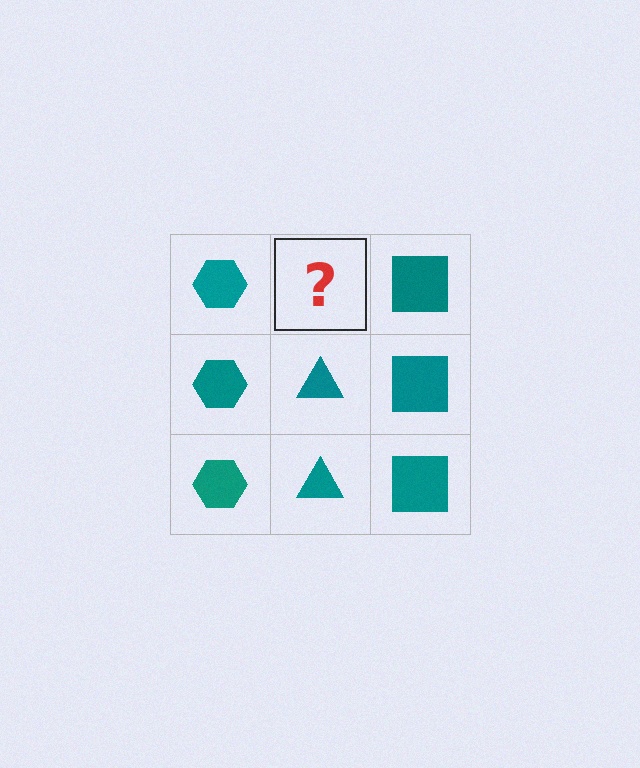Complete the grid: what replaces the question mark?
The question mark should be replaced with a teal triangle.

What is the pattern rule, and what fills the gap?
The rule is that each column has a consistent shape. The gap should be filled with a teal triangle.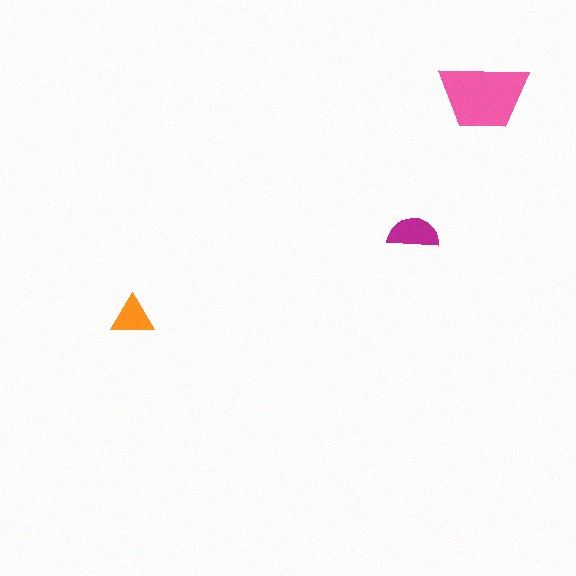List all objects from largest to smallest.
The pink trapezoid, the magenta semicircle, the orange triangle.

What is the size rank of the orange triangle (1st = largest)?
3rd.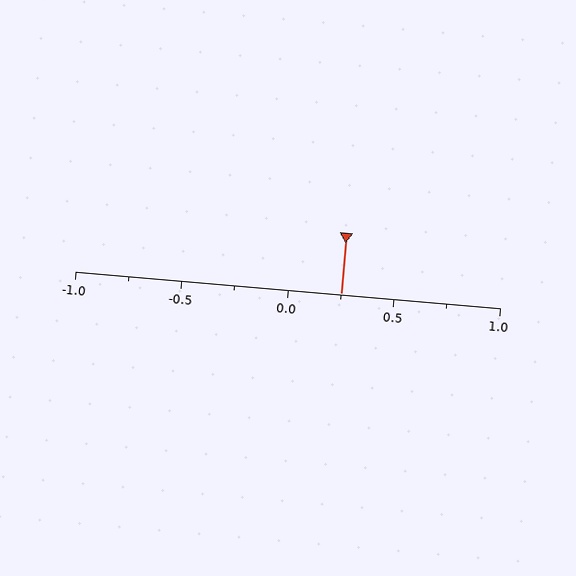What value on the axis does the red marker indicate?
The marker indicates approximately 0.25.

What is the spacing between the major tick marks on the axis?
The major ticks are spaced 0.5 apart.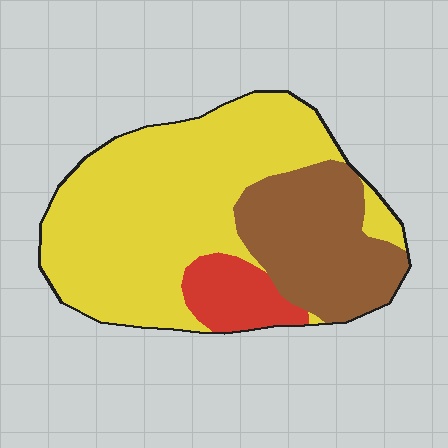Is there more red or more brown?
Brown.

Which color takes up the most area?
Yellow, at roughly 60%.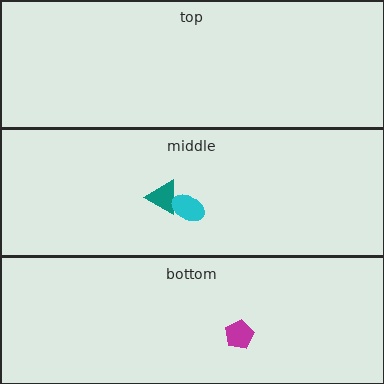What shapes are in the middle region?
The teal triangle, the cyan ellipse.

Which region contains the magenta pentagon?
The bottom region.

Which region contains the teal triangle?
The middle region.